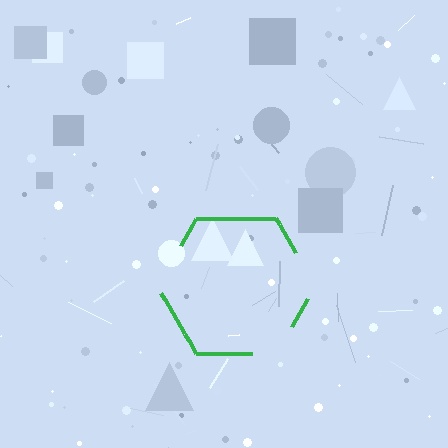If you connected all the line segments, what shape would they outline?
They would outline a hexagon.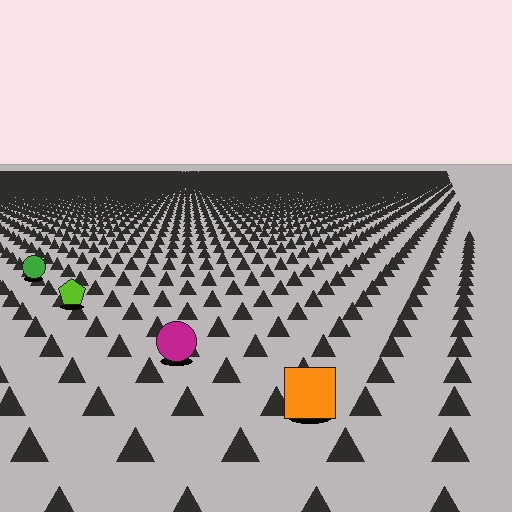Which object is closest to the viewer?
The orange square is closest. The texture marks near it are larger and more spread out.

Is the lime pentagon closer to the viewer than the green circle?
Yes. The lime pentagon is closer — you can tell from the texture gradient: the ground texture is coarser near it.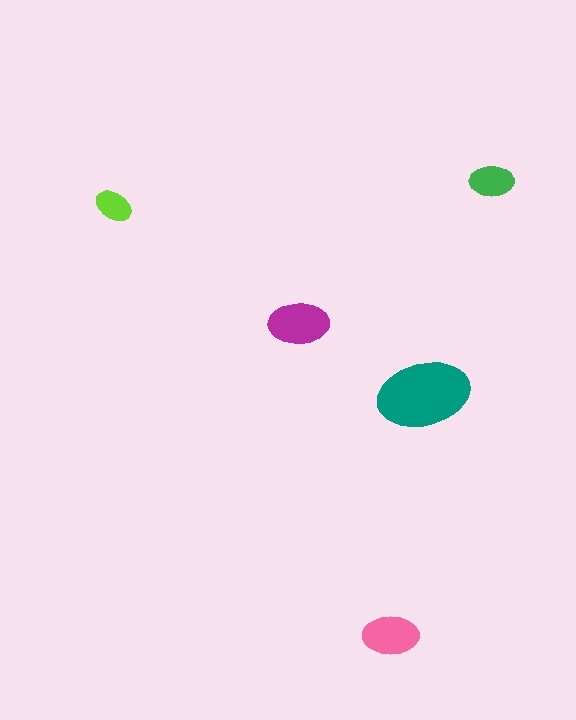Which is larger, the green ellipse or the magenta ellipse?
The magenta one.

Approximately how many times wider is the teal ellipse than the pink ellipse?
About 1.5 times wider.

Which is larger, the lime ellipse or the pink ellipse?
The pink one.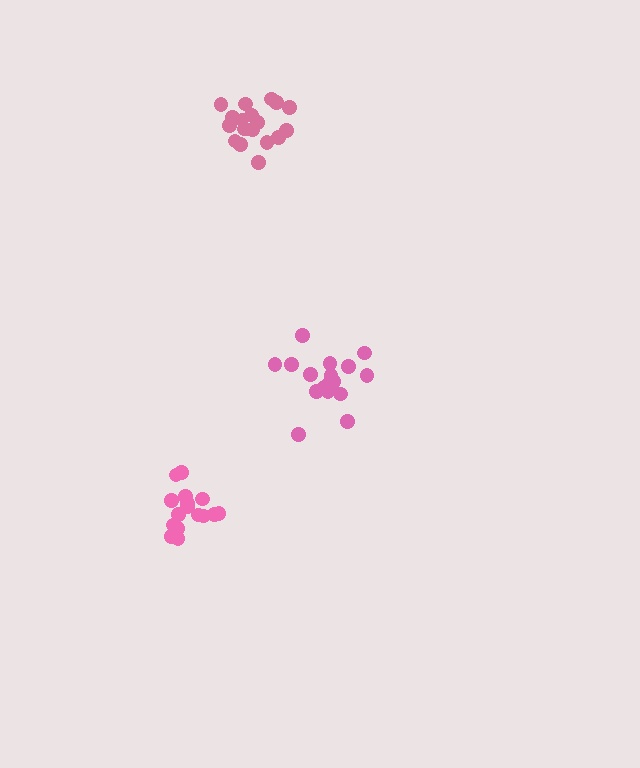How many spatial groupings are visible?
There are 3 spatial groupings.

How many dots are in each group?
Group 1: 17 dots, Group 2: 18 dots, Group 3: 19 dots (54 total).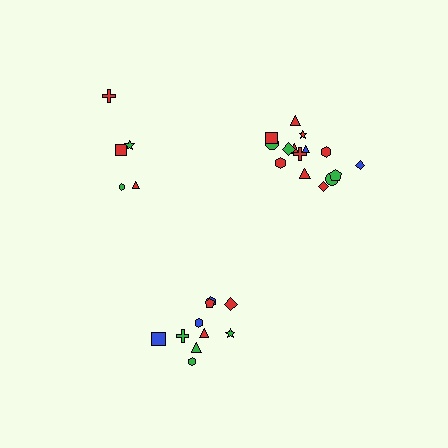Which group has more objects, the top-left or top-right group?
The top-right group.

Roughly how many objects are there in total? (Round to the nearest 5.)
Roughly 30 objects in total.